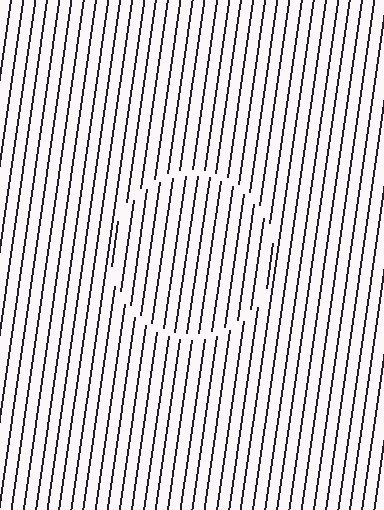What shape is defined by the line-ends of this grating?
An illusory circle. The interior of the shape contains the same grating, shifted by half a period — the contour is defined by the phase discontinuity where line-ends from the inner and outer gratings abut.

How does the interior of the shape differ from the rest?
The interior of the shape contains the same grating, shifted by half a period — the contour is defined by the phase discontinuity where line-ends from the inner and outer gratings abut.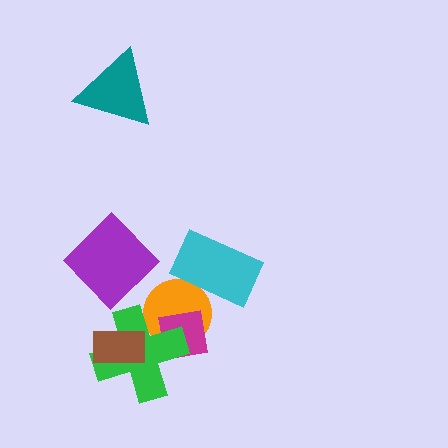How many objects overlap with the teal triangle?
0 objects overlap with the teal triangle.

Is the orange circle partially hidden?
Yes, it is partially covered by another shape.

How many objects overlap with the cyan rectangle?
1 object overlaps with the cyan rectangle.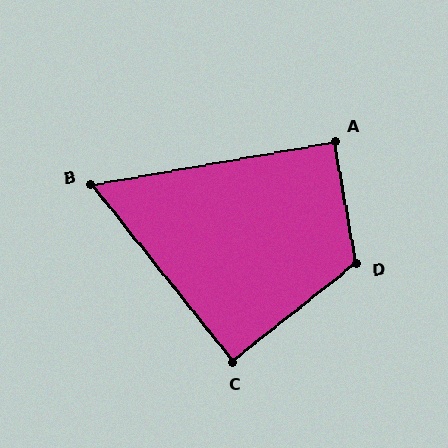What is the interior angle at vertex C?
Approximately 90 degrees (approximately right).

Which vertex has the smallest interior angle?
B, at approximately 62 degrees.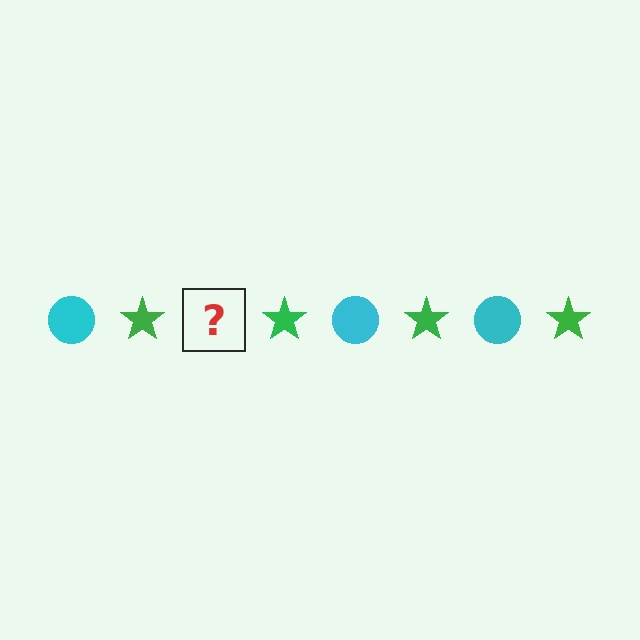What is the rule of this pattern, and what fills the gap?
The rule is that the pattern alternates between cyan circle and green star. The gap should be filled with a cyan circle.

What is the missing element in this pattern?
The missing element is a cyan circle.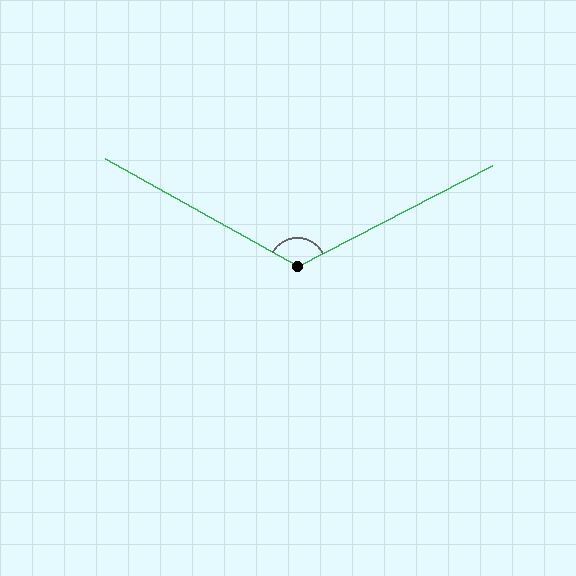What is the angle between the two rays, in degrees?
Approximately 124 degrees.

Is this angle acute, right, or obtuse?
It is obtuse.